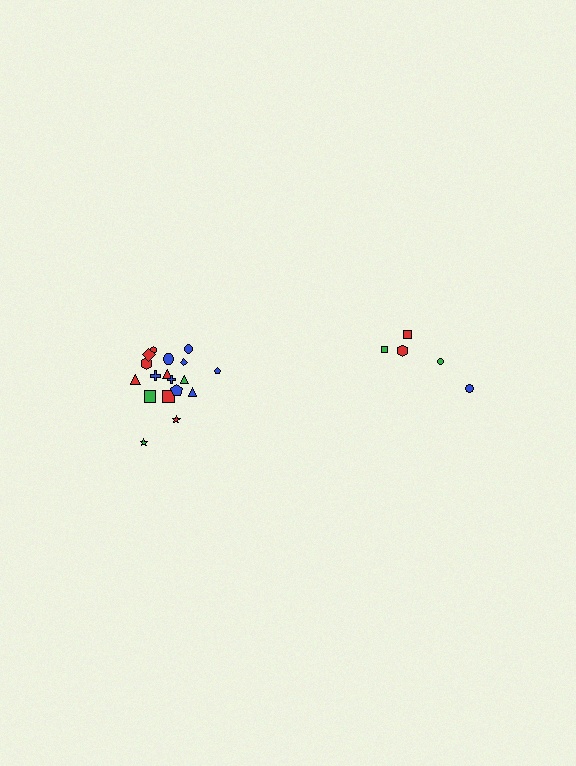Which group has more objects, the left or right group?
The left group.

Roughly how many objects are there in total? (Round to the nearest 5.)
Roughly 25 objects in total.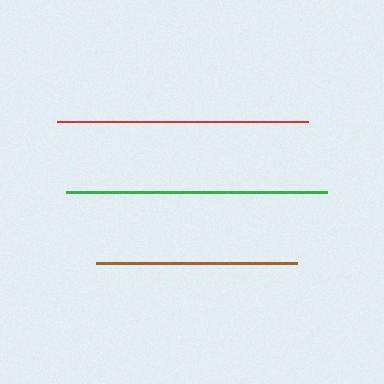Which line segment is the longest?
The green line is the longest at approximately 261 pixels.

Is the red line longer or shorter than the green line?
The green line is longer than the red line.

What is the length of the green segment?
The green segment is approximately 261 pixels long.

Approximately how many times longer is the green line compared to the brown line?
The green line is approximately 1.3 times the length of the brown line.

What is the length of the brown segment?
The brown segment is approximately 202 pixels long.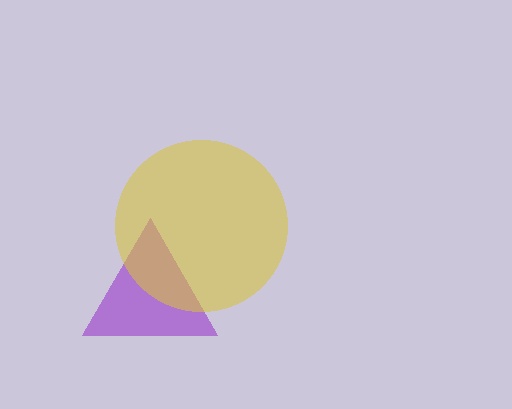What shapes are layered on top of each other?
The layered shapes are: a purple triangle, a yellow circle.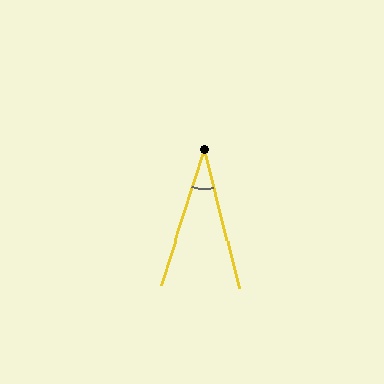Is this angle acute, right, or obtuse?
It is acute.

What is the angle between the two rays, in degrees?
Approximately 32 degrees.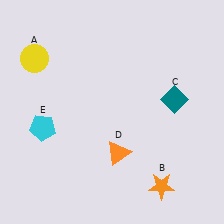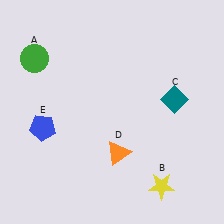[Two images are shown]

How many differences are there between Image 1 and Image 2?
There are 3 differences between the two images.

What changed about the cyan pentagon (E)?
In Image 1, E is cyan. In Image 2, it changed to blue.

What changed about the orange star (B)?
In Image 1, B is orange. In Image 2, it changed to yellow.